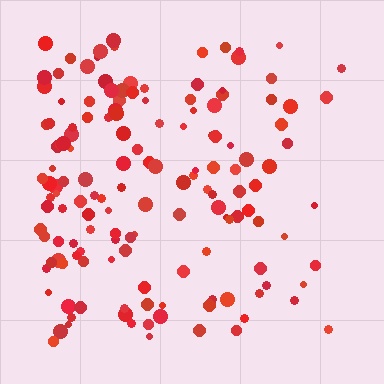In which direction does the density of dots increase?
From right to left, with the left side densest.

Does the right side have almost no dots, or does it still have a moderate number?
Still a moderate number, just noticeably fewer than the left.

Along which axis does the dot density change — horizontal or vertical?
Horizontal.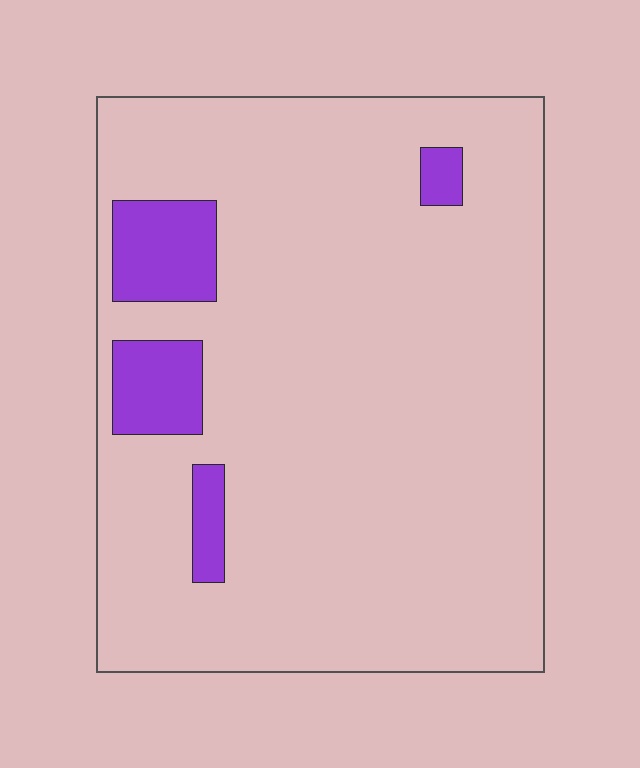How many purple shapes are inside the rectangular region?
4.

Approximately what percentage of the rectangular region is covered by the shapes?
Approximately 10%.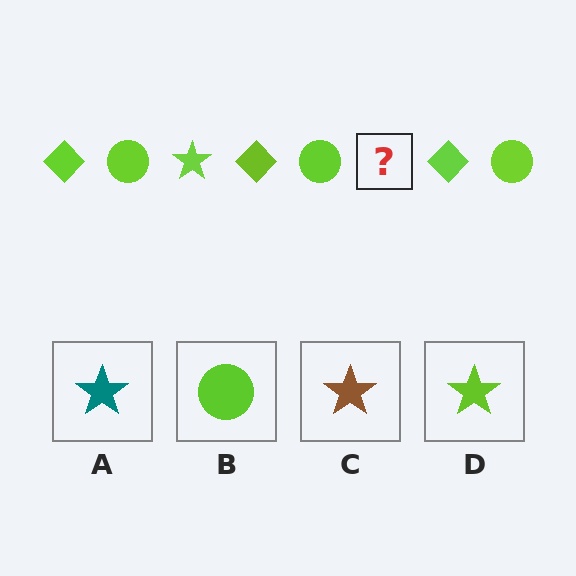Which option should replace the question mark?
Option D.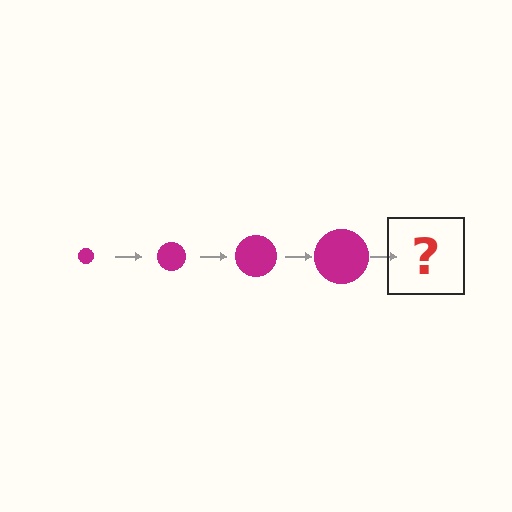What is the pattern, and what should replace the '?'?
The pattern is that the circle gets progressively larger each step. The '?' should be a magenta circle, larger than the previous one.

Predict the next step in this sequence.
The next step is a magenta circle, larger than the previous one.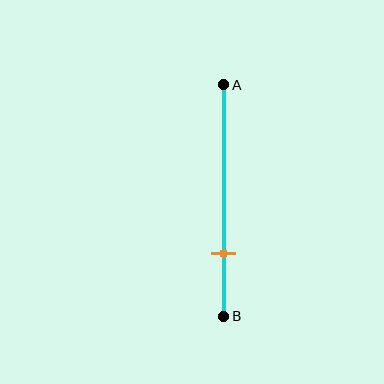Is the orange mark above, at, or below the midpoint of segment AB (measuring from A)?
The orange mark is below the midpoint of segment AB.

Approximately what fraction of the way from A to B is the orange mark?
The orange mark is approximately 75% of the way from A to B.